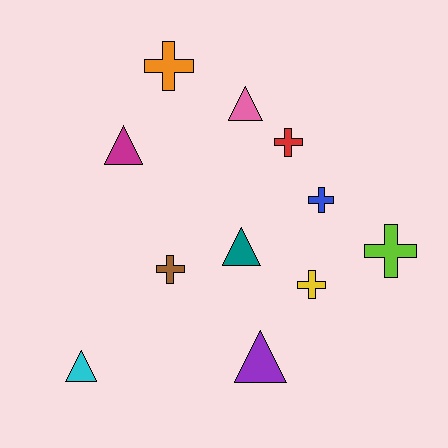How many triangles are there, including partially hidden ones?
There are 5 triangles.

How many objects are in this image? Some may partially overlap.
There are 11 objects.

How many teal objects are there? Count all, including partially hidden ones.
There is 1 teal object.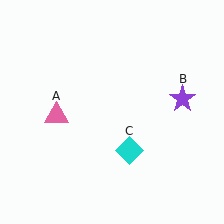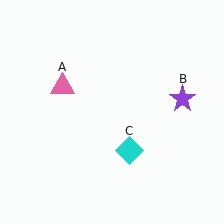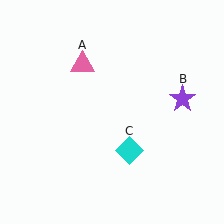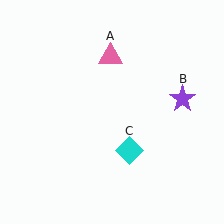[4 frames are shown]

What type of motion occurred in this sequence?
The pink triangle (object A) rotated clockwise around the center of the scene.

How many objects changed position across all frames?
1 object changed position: pink triangle (object A).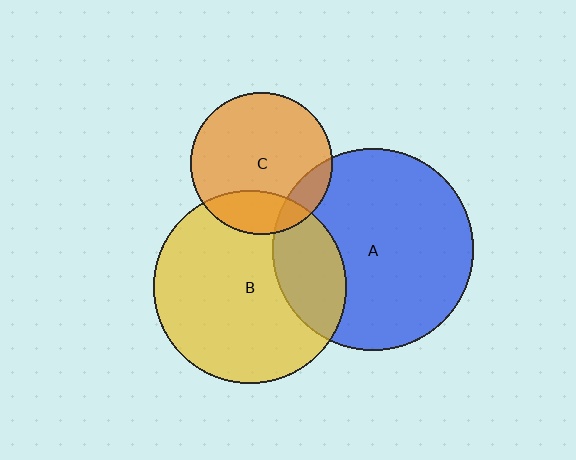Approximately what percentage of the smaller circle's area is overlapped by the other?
Approximately 15%.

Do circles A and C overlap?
Yes.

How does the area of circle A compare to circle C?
Approximately 2.0 times.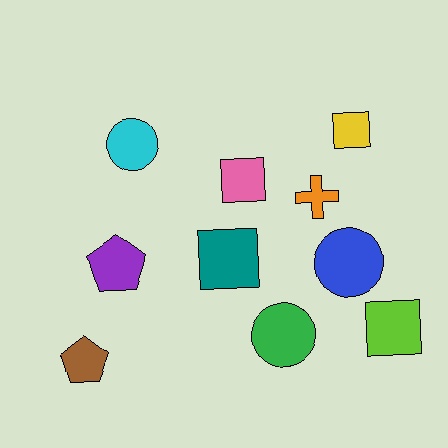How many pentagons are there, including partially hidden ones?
There are 2 pentagons.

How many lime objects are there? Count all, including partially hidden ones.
There is 1 lime object.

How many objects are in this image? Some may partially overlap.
There are 10 objects.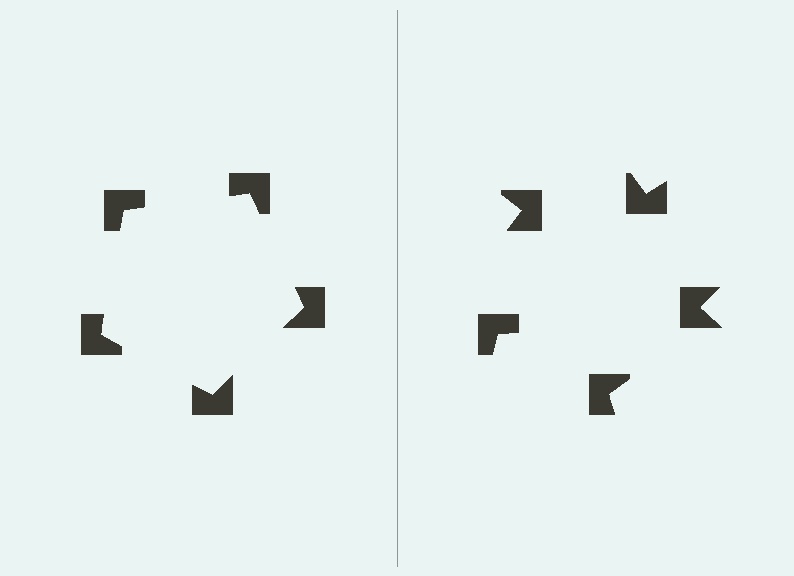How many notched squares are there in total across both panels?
10 — 5 on each side.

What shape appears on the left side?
An illusory pentagon.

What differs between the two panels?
The notched squares are positioned identically on both sides; only the wedge orientations differ. On the left they align to a pentagon; on the right they are misaligned.